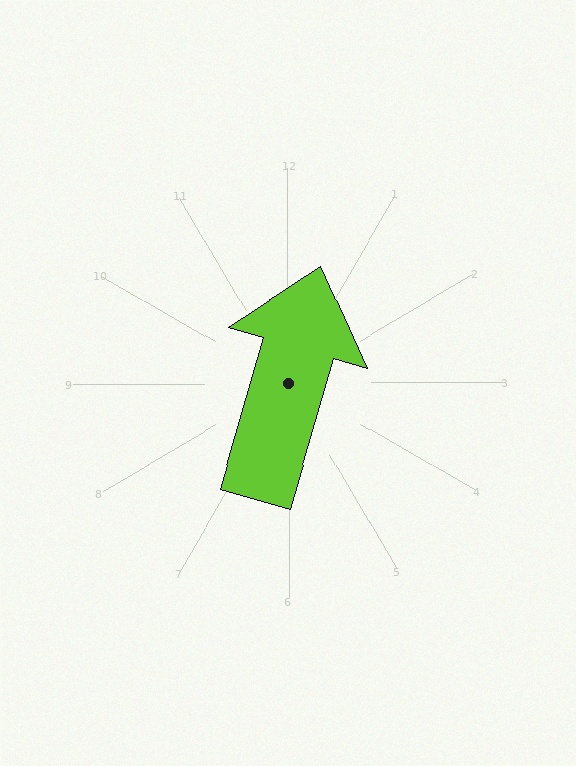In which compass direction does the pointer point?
North.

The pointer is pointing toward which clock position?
Roughly 1 o'clock.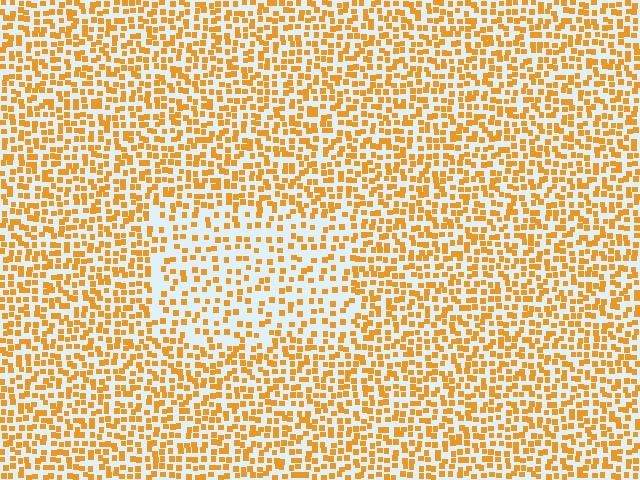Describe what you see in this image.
The image contains small orange elements arranged at two different densities. A rectangle-shaped region is visible where the elements are less densely packed than the surrounding area.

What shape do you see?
I see a rectangle.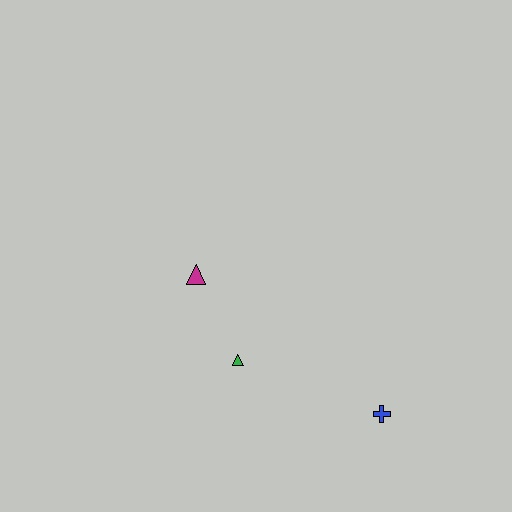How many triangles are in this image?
There are 2 triangles.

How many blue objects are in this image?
There is 1 blue object.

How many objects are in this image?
There are 3 objects.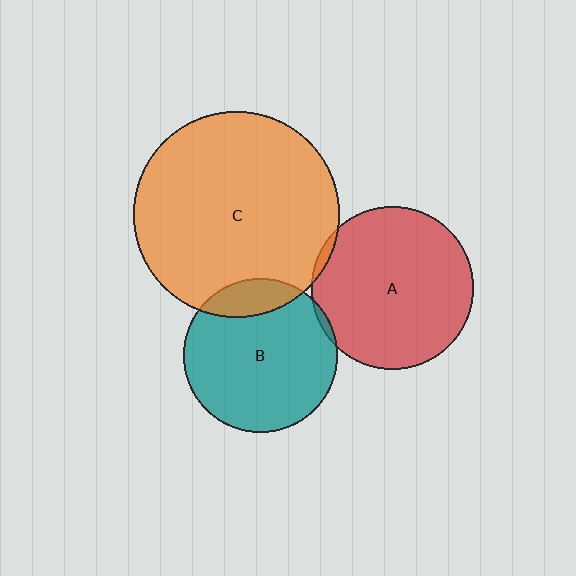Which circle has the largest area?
Circle C (orange).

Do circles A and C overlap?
Yes.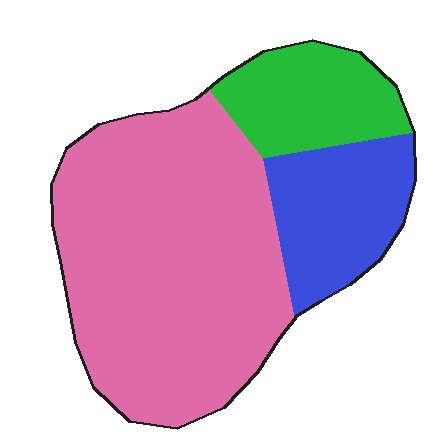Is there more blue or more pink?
Pink.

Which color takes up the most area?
Pink, at roughly 65%.